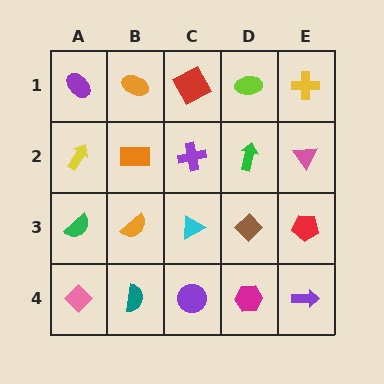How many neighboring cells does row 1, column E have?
2.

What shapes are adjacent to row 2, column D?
A lime ellipse (row 1, column D), a brown diamond (row 3, column D), a purple cross (row 2, column C), a pink triangle (row 2, column E).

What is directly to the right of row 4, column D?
A purple arrow.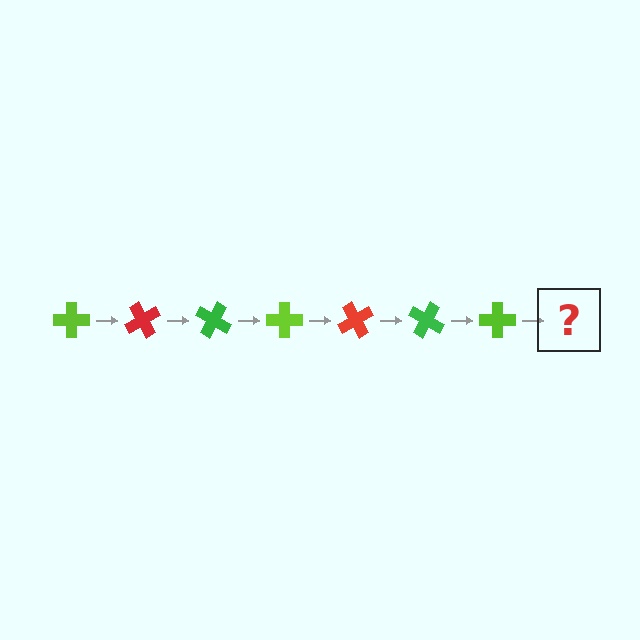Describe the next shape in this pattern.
It should be a red cross, rotated 420 degrees from the start.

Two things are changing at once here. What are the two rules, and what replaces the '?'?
The two rules are that it rotates 60 degrees each step and the color cycles through lime, red, and green. The '?' should be a red cross, rotated 420 degrees from the start.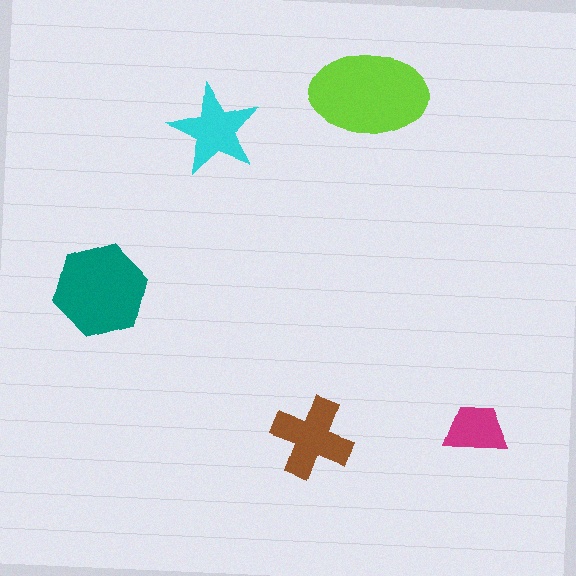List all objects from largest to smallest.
The lime ellipse, the teal hexagon, the brown cross, the cyan star, the magenta trapezoid.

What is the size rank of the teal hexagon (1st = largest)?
2nd.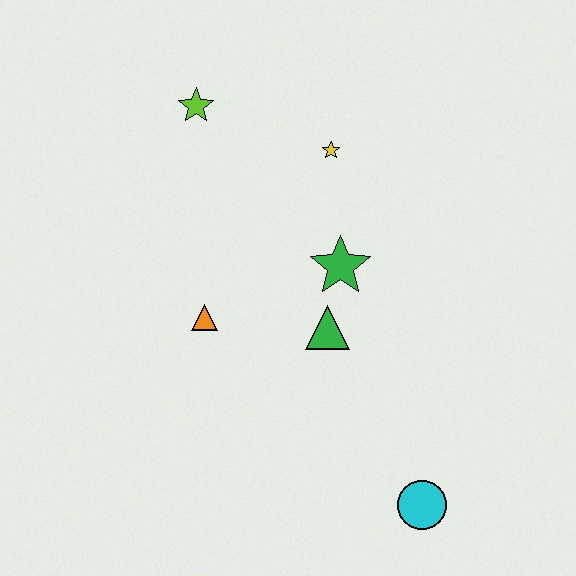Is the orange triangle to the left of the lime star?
No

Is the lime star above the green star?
Yes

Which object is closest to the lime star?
The yellow star is closest to the lime star.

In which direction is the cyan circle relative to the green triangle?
The cyan circle is below the green triangle.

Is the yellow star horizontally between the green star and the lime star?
Yes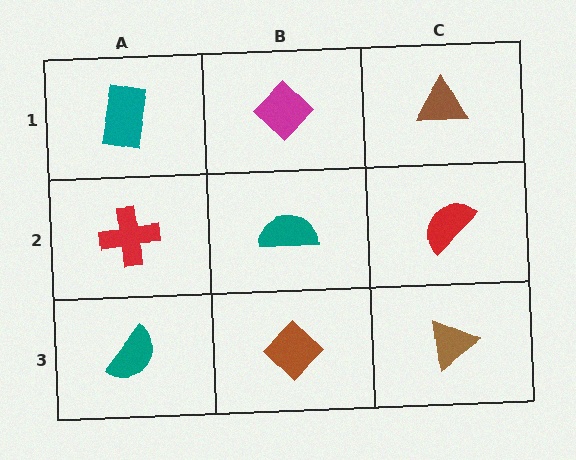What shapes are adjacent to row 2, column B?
A magenta diamond (row 1, column B), a brown diamond (row 3, column B), a red cross (row 2, column A), a red semicircle (row 2, column C).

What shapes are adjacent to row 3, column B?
A teal semicircle (row 2, column B), a teal semicircle (row 3, column A), a brown triangle (row 3, column C).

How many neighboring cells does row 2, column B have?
4.